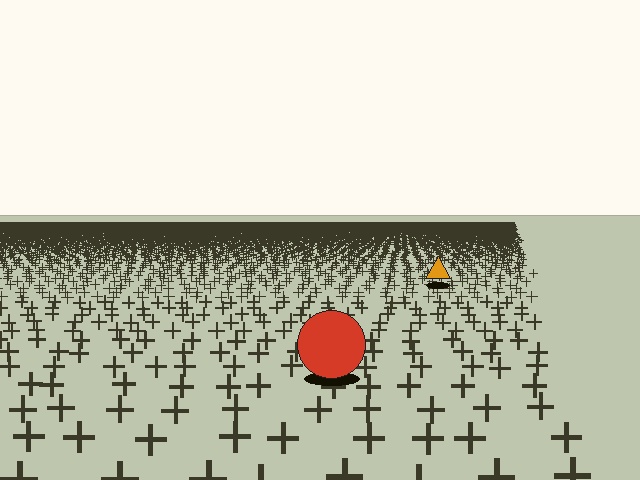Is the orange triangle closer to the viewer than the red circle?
No. The red circle is closer — you can tell from the texture gradient: the ground texture is coarser near it.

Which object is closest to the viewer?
The red circle is closest. The texture marks near it are larger and more spread out.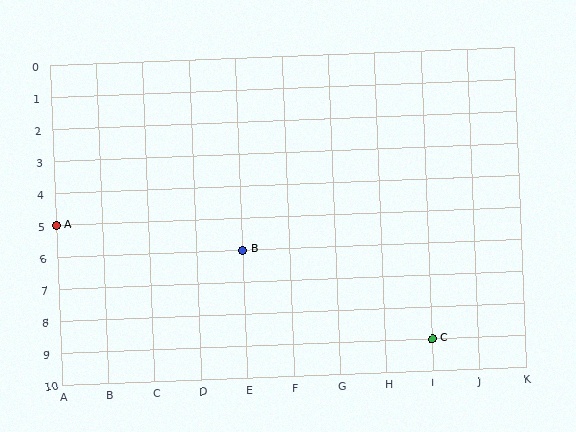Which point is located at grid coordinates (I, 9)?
Point C is at (I, 9).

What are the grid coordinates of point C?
Point C is at grid coordinates (I, 9).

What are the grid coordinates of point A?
Point A is at grid coordinates (A, 5).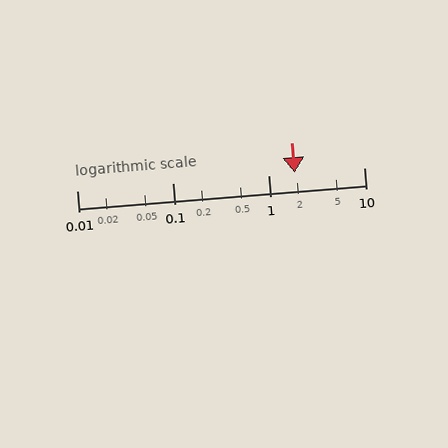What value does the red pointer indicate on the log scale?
The pointer indicates approximately 1.9.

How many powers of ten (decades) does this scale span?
The scale spans 3 decades, from 0.01 to 10.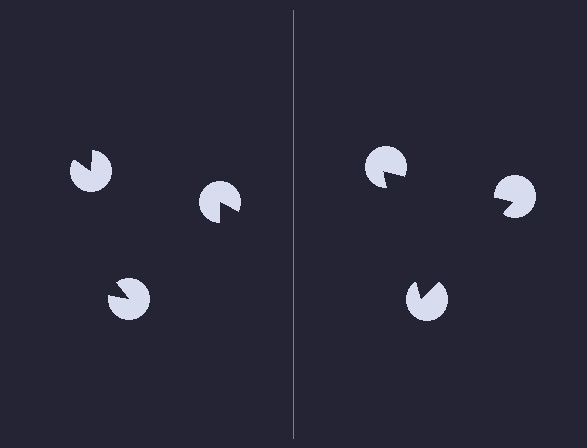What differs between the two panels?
The pac-man discs are positioned identically on both sides; only the wedge orientations differ. On the right they align to a triangle; on the left they are misaligned.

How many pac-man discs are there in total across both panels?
6 — 3 on each side.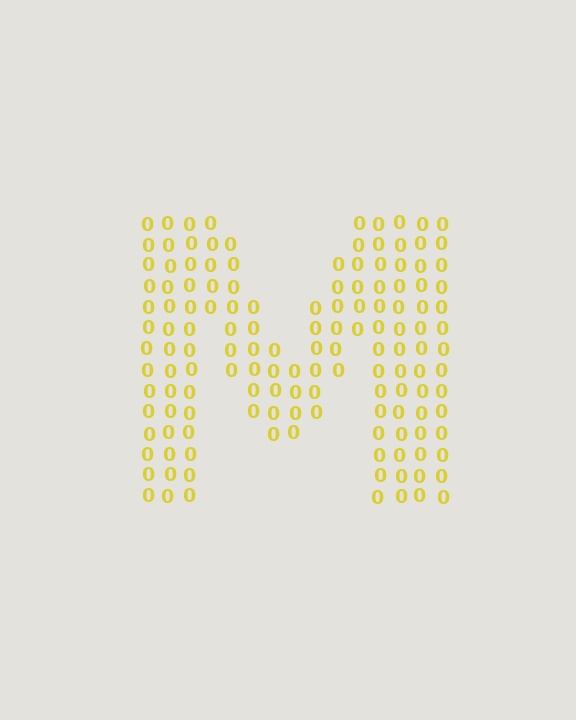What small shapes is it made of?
It is made of small digit 0's.